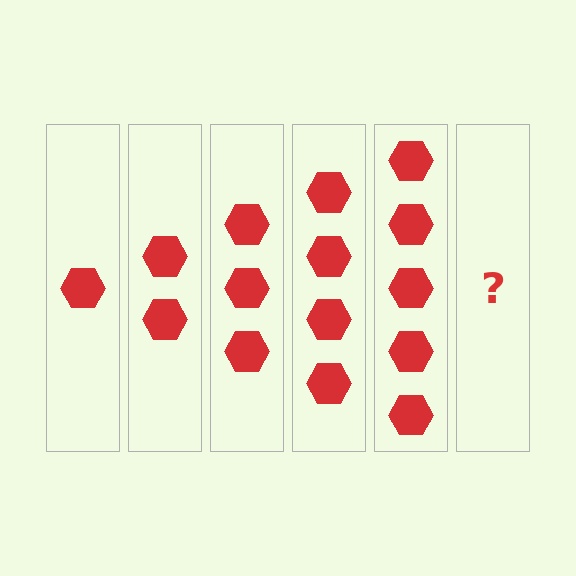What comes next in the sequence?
The next element should be 6 hexagons.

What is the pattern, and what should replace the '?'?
The pattern is that each step adds one more hexagon. The '?' should be 6 hexagons.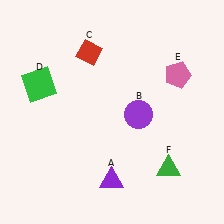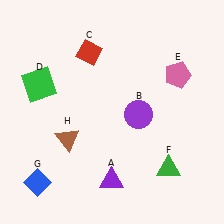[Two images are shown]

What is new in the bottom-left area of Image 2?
A blue diamond (G) was added in the bottom-left area of Image 2.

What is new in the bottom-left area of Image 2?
A brown triangle (H) was added in the bottom-left area of Image 2.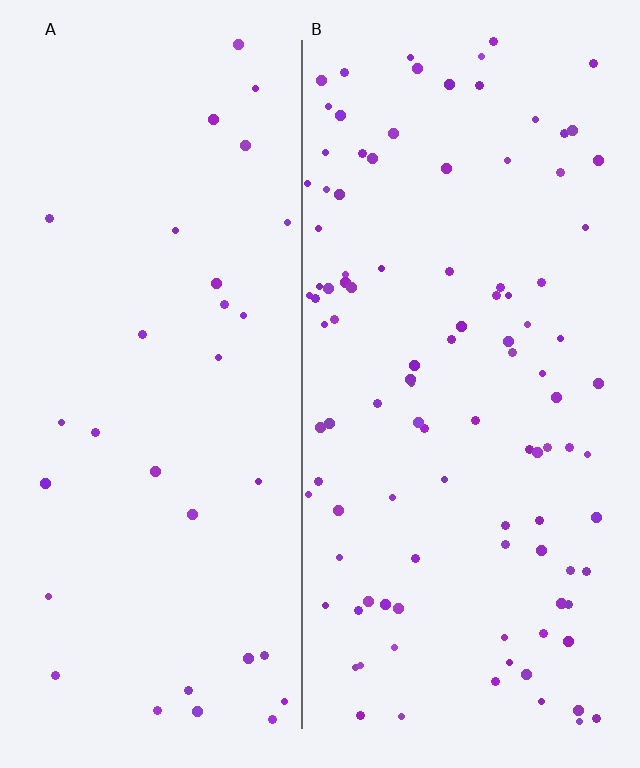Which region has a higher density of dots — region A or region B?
B (the right).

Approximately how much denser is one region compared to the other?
Approximately 3.3× — region B over region A.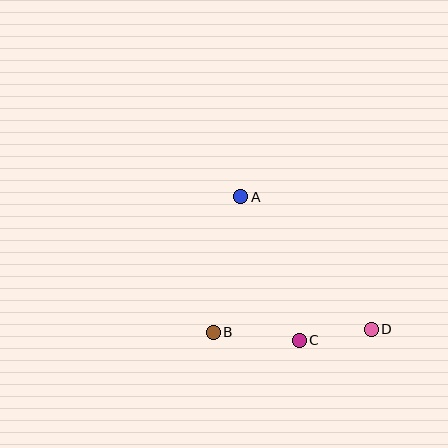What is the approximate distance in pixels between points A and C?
The distance between A and C is approximately 155 pixels.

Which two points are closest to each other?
Points C and D are closest to each other.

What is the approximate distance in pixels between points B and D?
The distance between B and D is approximately 158 pixels.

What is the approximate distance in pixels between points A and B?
The distance between A and B is approximately 139 pixels.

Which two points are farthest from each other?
Points A and D are farthest from each other.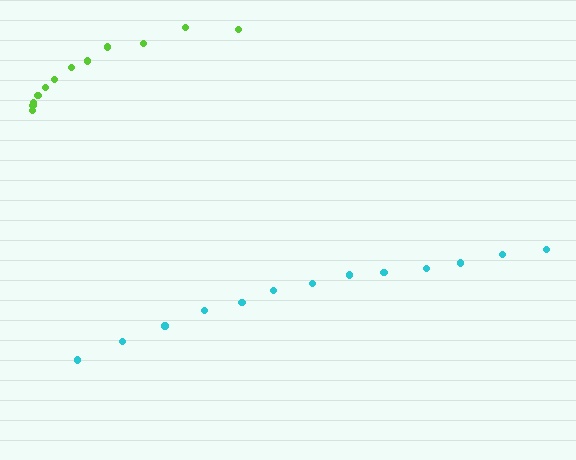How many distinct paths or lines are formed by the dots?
There are 2 distinct paths.